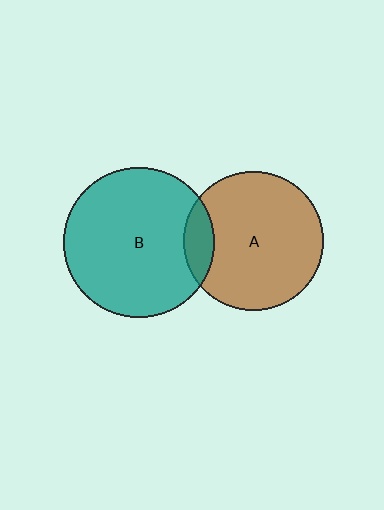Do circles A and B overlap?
Yes.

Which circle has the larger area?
Circle B (teal).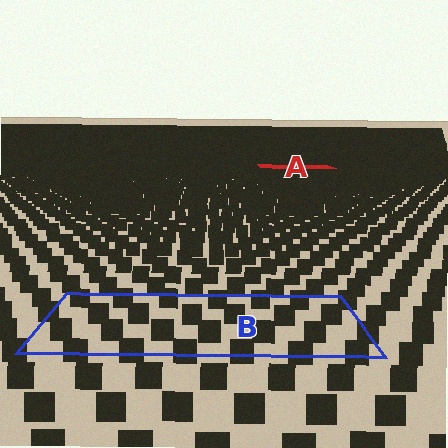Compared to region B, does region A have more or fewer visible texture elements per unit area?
Region A has more texture elements per unit area — they are packed more densely because it is farther away.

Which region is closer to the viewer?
Region B is closer. The texture elements there are larger and more spread out.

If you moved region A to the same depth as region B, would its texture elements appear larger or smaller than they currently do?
They would appear larger. At a closer depth, the same texture elements are projected at a bigger on-screen size.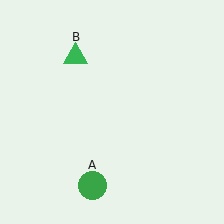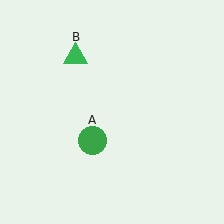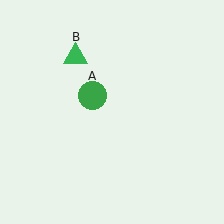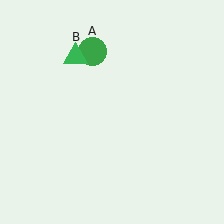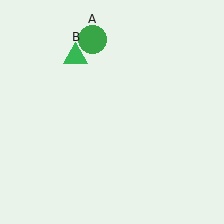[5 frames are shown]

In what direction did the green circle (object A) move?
The green circle (object A) moved up.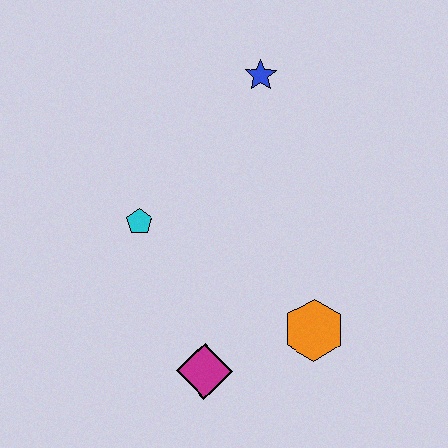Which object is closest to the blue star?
The cyan pentagon is closest to the blue star.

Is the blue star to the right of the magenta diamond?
Yes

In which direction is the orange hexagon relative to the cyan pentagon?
The orange hexagon is to the right of the cyan pentagon.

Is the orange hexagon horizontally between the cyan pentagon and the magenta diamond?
No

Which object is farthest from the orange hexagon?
The blue star is farthest from the orange hexagon.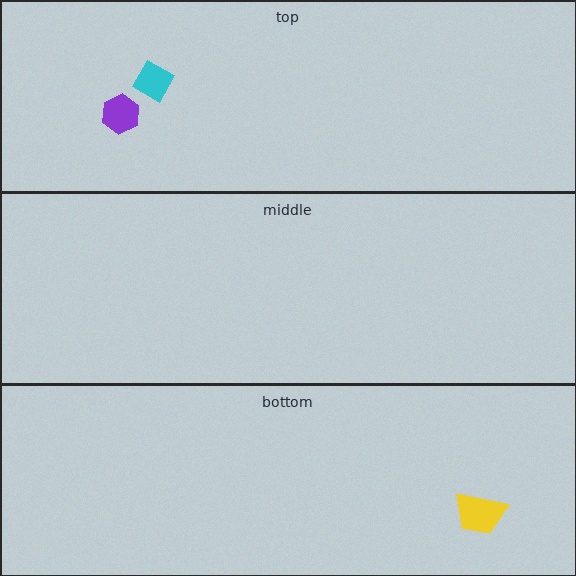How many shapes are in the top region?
2.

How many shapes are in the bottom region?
1.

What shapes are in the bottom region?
The yellow trapezoid.